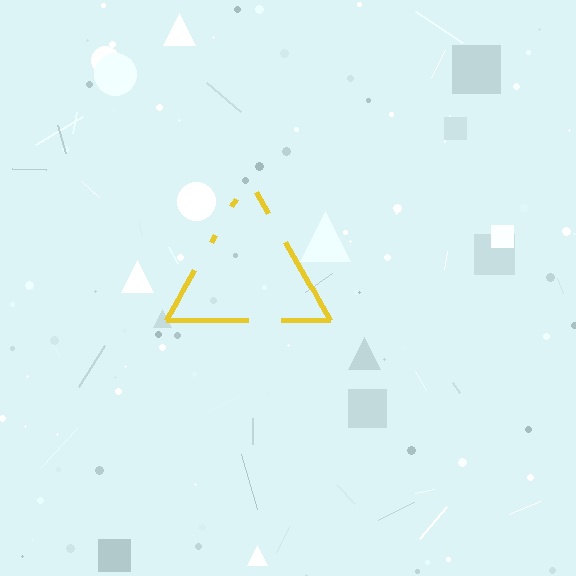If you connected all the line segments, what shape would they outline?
They would outline a triangle.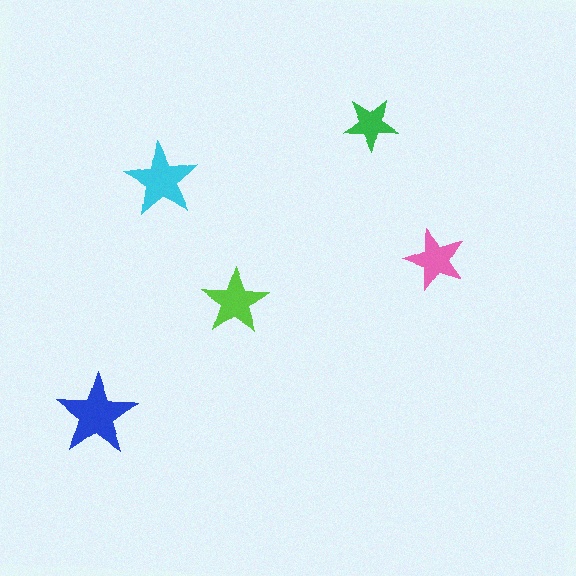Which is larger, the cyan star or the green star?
The cyan one.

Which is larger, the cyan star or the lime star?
The cyan one.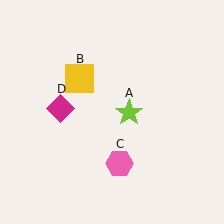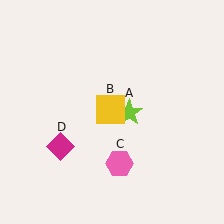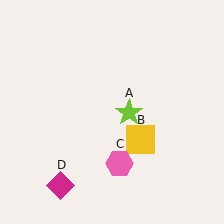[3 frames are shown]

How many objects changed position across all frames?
2 objects changed position: yellow square (object B), magenta diamond (object D).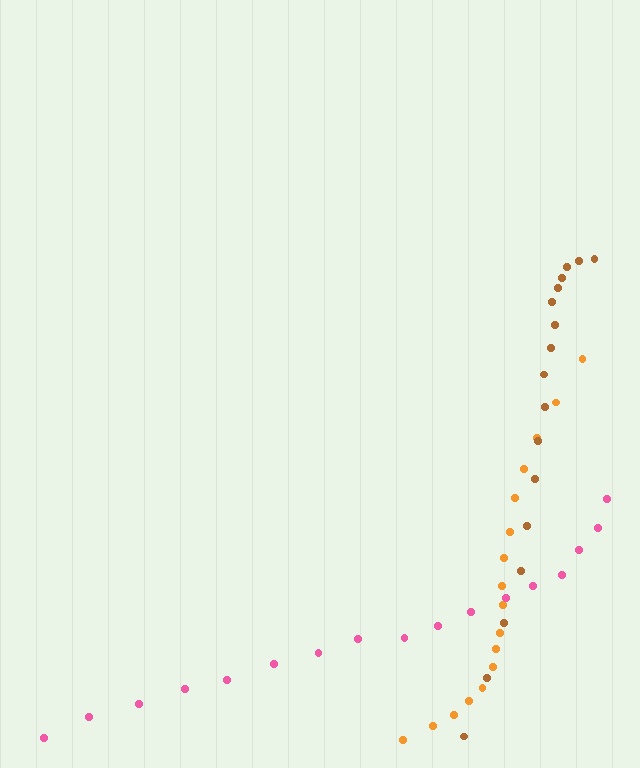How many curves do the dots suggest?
There are 3 distinct paths.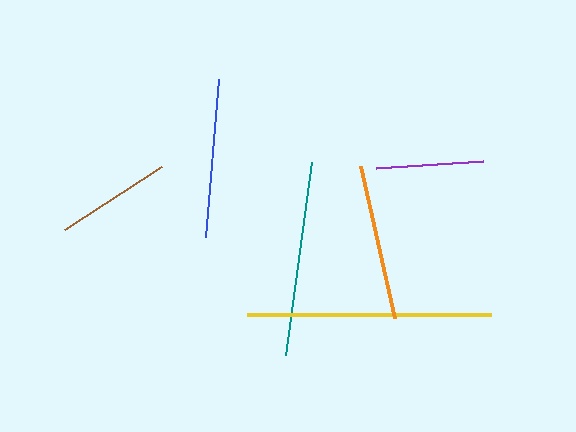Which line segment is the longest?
The yellow line is the longest at approximately 244 pixels.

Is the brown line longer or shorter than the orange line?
The orange line is longer than the brown line.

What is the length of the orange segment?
The orange segment is approximately 157 pixels long.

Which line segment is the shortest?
The purple line is the shortest at approximately 107 pixels.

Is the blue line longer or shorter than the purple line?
The blue line is longer than the purple line.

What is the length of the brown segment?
The brown segment is approximately 116 pixels long.